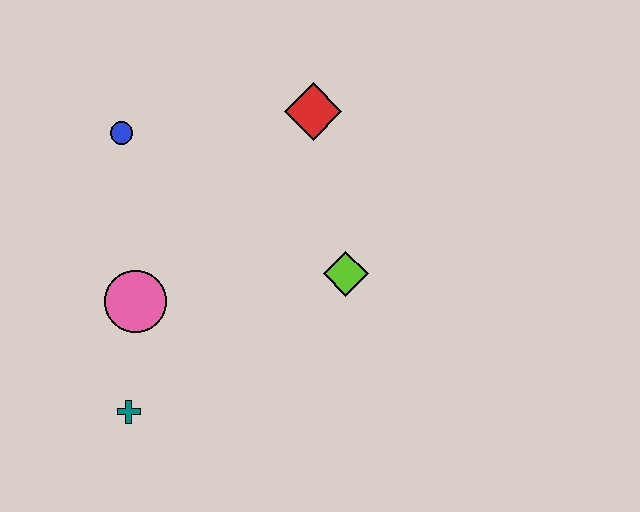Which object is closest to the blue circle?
The pink circle is closest to the blue circle.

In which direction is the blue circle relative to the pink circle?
The blue circle is above the pink circle.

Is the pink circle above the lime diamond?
No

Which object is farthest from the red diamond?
The teal cross is farthest from the red diamond.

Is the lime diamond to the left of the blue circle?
No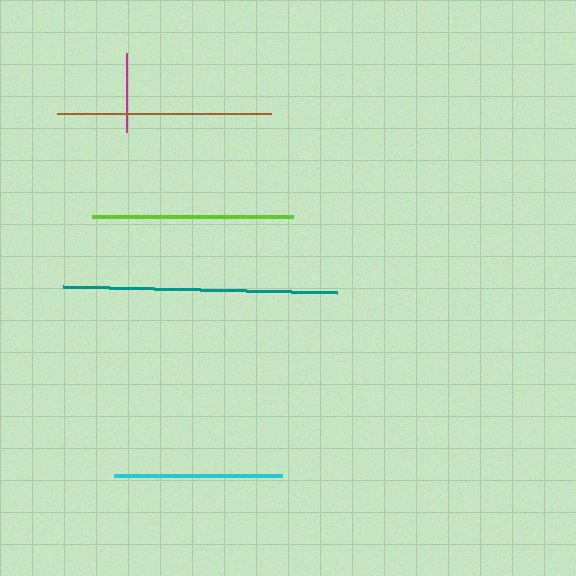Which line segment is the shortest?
The magenta line is the shortest at approximately 79 pixels.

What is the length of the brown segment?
The brown segment is approximately 214 pixels long.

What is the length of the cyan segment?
The cyan segment is approximately 168 pixels long.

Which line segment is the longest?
The teal line is the longest at approximately 274 pixels.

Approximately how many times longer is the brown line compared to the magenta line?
The brown line is approximately 2.7 times the length of the magenta line.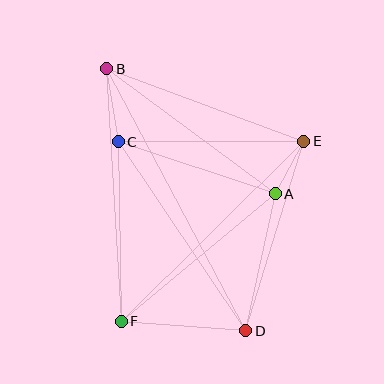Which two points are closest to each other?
Points A and E are closest to each other.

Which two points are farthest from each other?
Points B and D are farthest from each other.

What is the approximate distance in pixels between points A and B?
The distance between A and B is approximately 210 pixels.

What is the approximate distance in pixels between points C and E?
The distance between C and E is approximately 185 pixels.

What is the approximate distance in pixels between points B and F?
The distance between B and F is approximately 253 pixels.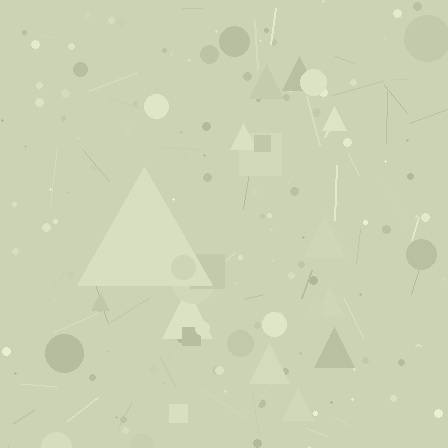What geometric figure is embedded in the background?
A triangle is embedded in the background.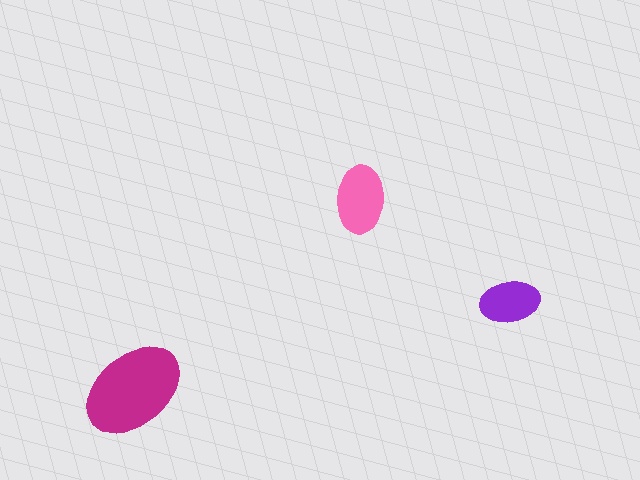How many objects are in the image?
There are 3 objects in the image.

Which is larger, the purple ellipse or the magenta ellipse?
The magenta one.